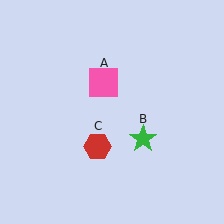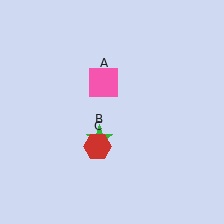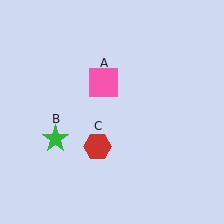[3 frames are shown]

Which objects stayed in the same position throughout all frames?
Pink square (object A) and red hexagon (object C) remained stationary.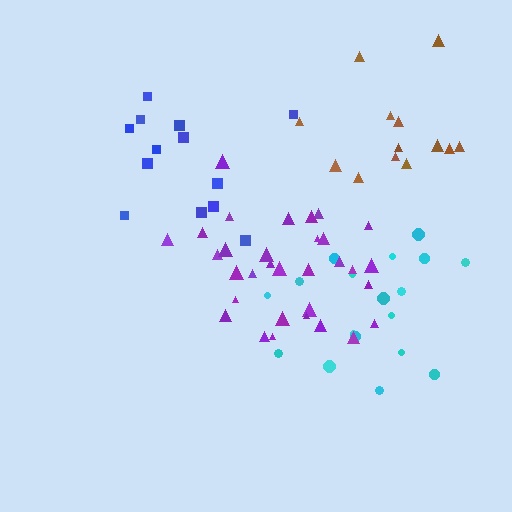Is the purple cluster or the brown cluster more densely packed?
Purple.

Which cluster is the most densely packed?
Purple.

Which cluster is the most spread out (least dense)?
Brown.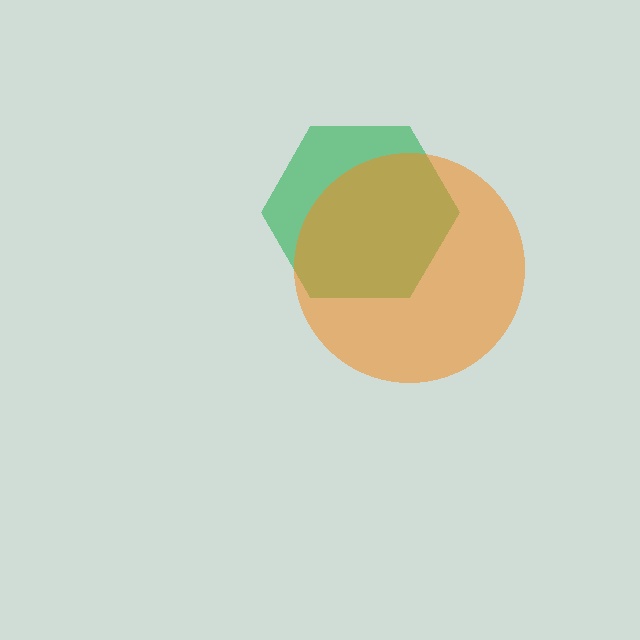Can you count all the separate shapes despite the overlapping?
Yes, there are 2 separate shapes.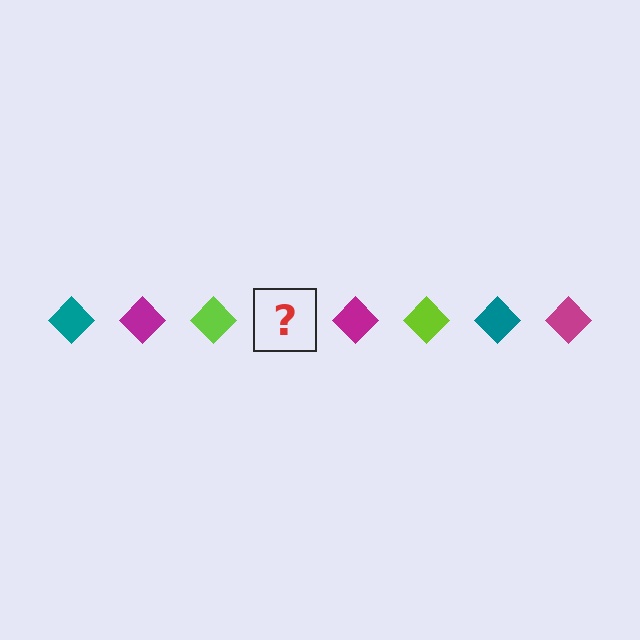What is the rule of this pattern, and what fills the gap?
The rule is that the pattern cycles through teal, magenta, lime diamonds. The gap should be filled with a teal diamond.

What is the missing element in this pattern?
The missing element is a teal diamond.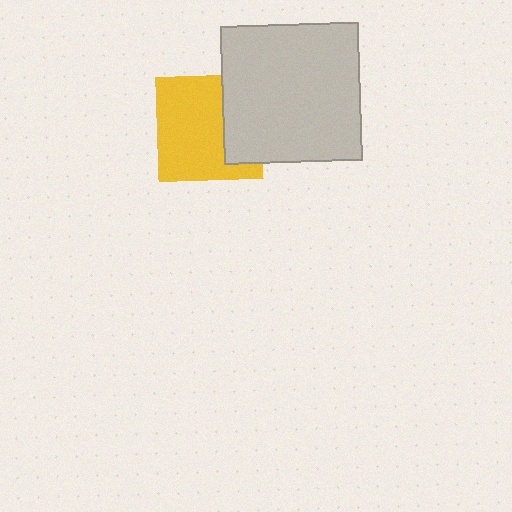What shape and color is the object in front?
The object in front is a light gray square.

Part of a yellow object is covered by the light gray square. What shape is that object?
It is a square.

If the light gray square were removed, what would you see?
You would see the complete yellow square.